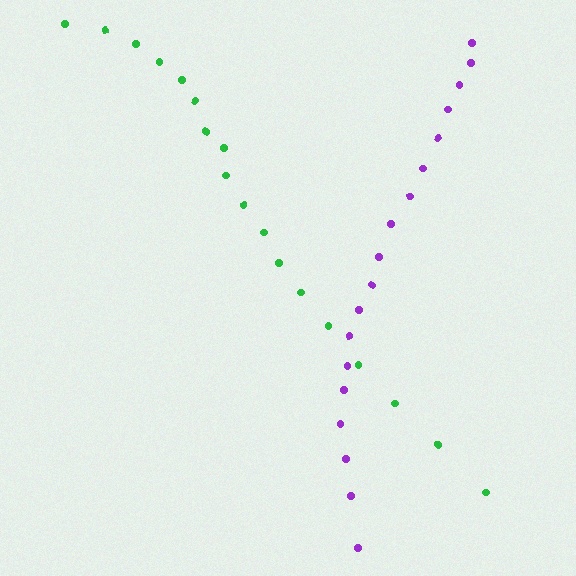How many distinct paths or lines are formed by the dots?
There are 2 distinct paths.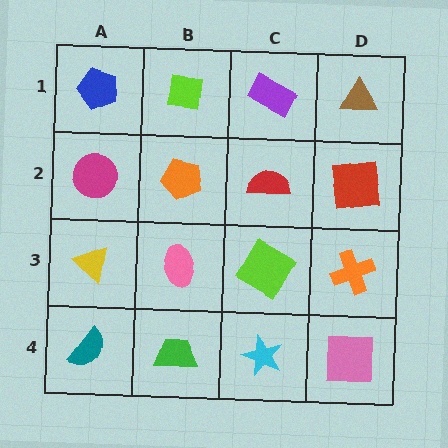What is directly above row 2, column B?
A lime square.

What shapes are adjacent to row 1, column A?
A magenta circle (row 2, column A), a lime square (row 1, column B).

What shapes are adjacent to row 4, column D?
An orange cross (row 3, column D), a cyan star (row 4, column C).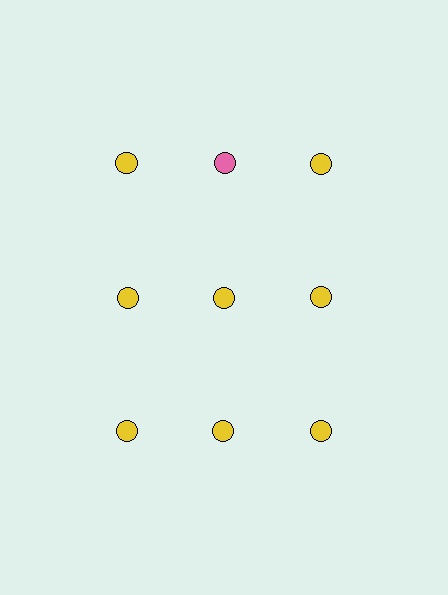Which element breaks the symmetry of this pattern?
The pink circle in the top row, second from left column breaks the symmetry. All other shapes are yellow circles.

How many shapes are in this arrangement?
There are 9 shapes arranged in a grid pattern.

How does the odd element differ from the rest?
It has a different color: pink instead of yellow.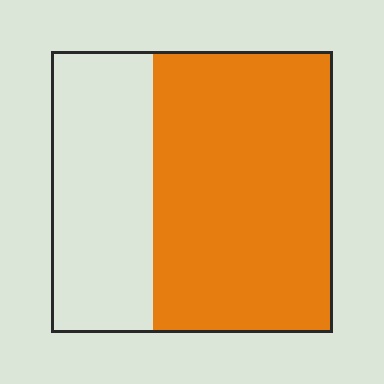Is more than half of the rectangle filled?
Yes.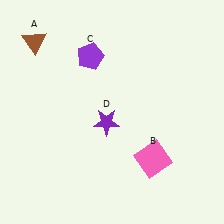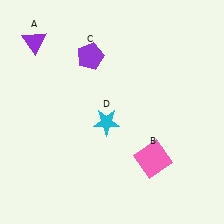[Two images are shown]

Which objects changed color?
A changed from brown to purple. D changed from purple to cyan.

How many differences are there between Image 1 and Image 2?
There are 2 differences between the two images.